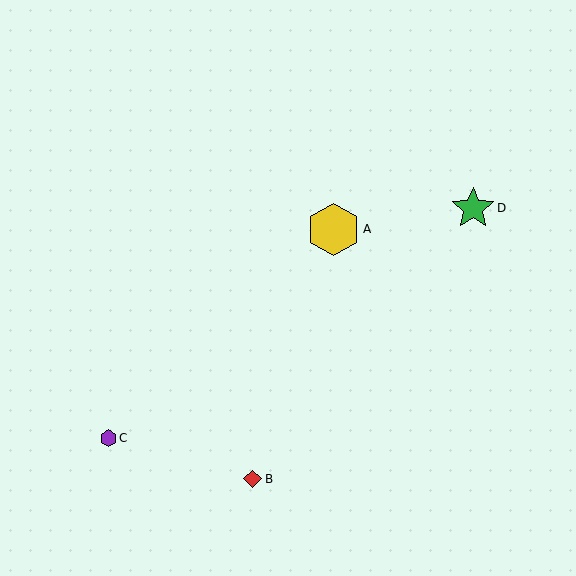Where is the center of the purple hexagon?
The center of the purple hexagon is at (108, 438).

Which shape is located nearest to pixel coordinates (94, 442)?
The purple hexagon (labeled C) at (108, 438) is nearest to that location.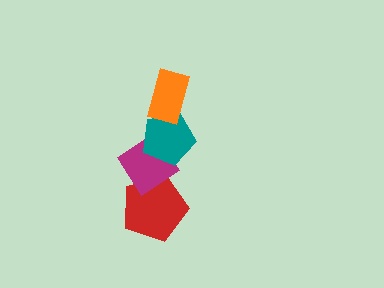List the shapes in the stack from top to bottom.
From top to bottom: the orange rectangle, the teal pentagon, the magenta diamond, the red pentagon.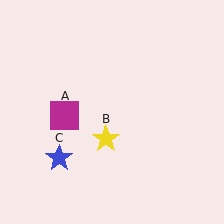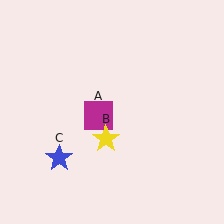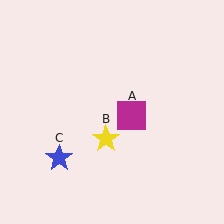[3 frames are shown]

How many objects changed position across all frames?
1 object changed position: magenta square (object A).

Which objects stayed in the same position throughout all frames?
Yellow star (object B) and blue star (object C) remained stationary.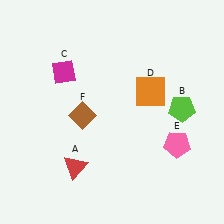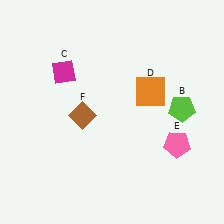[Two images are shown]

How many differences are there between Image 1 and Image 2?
There is 1 difference between the two images.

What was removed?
The red triangle (A) was removed in Image 2.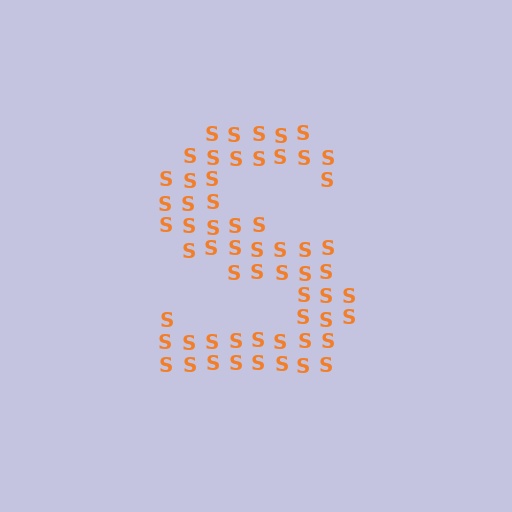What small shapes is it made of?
It is made of small letter S's.